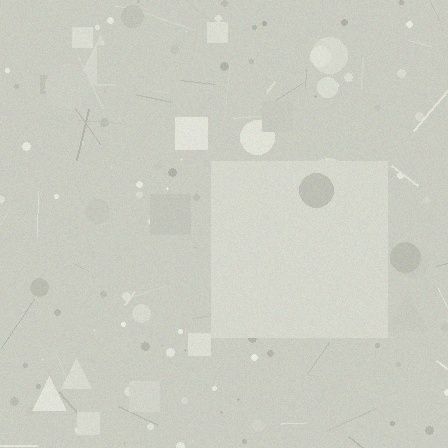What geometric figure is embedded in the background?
A square is embedded in the background.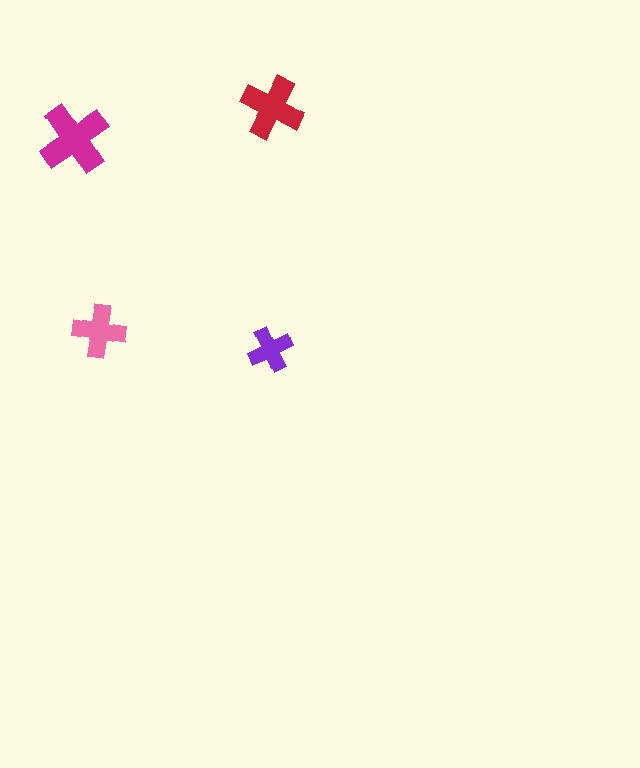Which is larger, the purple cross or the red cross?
The red one.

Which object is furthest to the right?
The red cross is rightmost.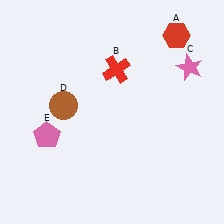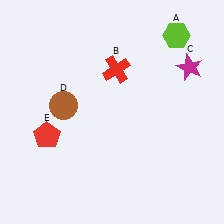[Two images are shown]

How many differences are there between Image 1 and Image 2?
There are 3 differences between the two images.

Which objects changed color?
A changed from red to lime. C changed from pink to magenta. E changed from pink to red.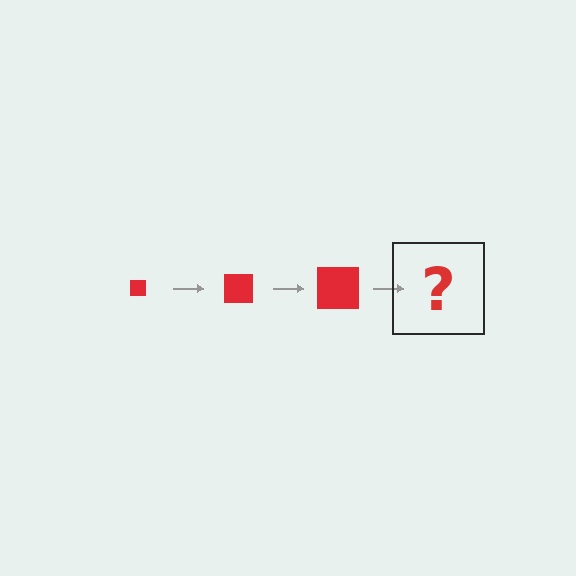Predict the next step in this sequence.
The next step is a red square, larger than the previous one.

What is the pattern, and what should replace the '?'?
The pattern is that the square gets progressively larger each step. The '?' should be a red square, larger than the previous one.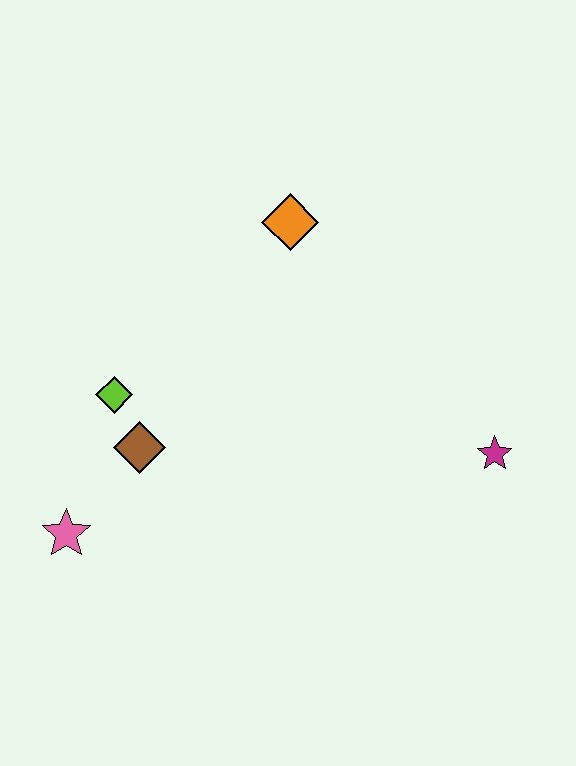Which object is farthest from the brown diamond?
The magenta star is farthest from the brown diamond.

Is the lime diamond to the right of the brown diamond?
No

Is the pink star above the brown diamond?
No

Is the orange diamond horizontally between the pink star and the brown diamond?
No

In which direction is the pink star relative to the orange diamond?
The pink star is below the orange diamond.